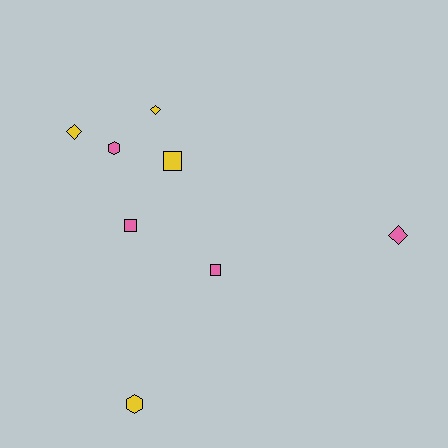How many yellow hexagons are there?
There is 1 yellow hexagon.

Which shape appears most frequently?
Diamond, with 3 objects.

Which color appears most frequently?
Yellow, with 4 objects.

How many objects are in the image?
There are 8 objects.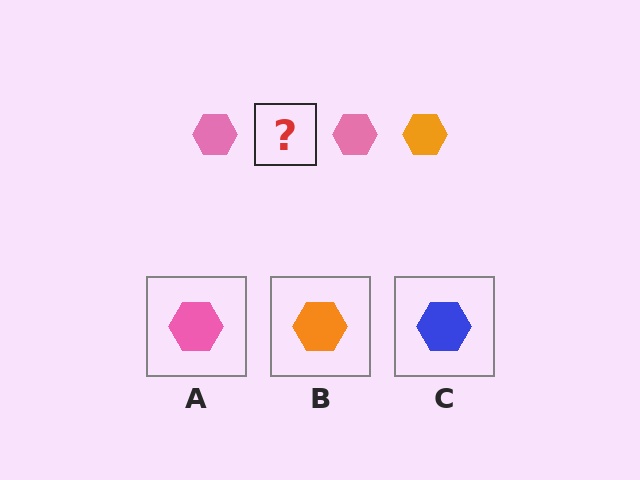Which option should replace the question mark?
Option B.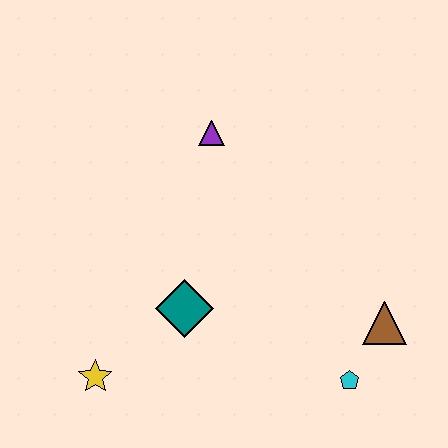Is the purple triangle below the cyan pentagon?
No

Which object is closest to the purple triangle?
The teal diamond is closest to the purple triangle.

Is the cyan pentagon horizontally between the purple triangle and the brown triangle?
Yes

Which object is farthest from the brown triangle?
The yellow star is farthest from the brown triangle.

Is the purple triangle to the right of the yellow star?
Yes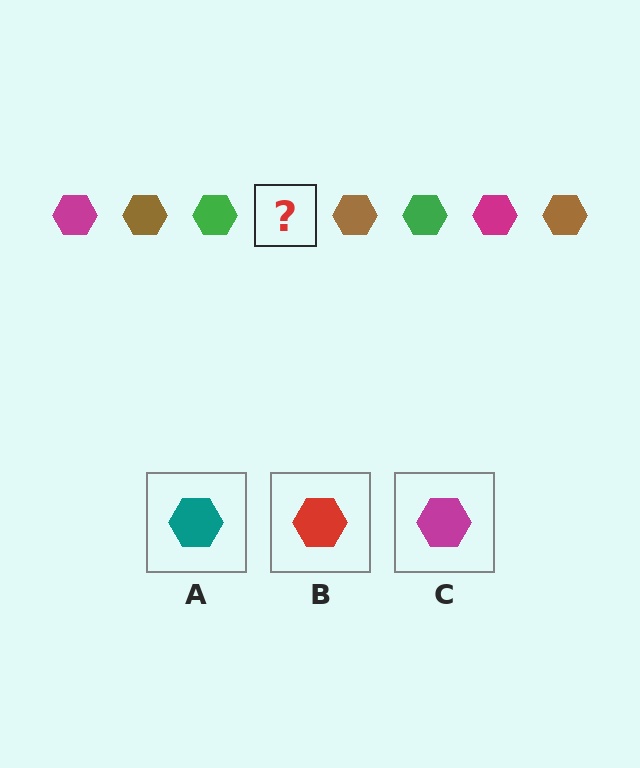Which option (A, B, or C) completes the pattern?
C.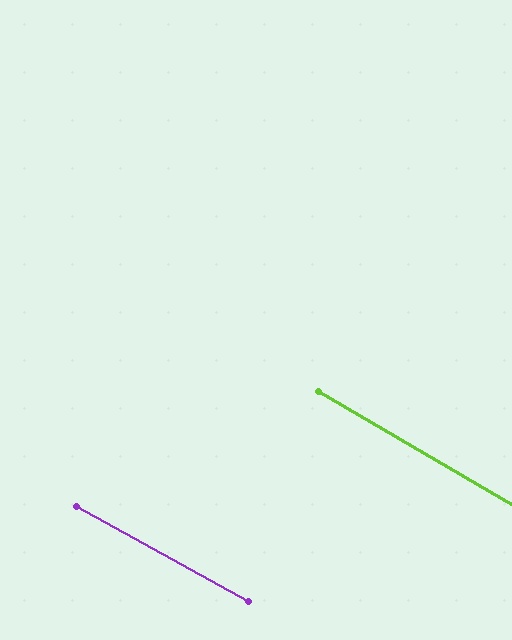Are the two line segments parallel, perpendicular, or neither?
Parallel — their directions differ by only 1.3°.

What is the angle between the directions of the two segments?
Approximately 1 degree.